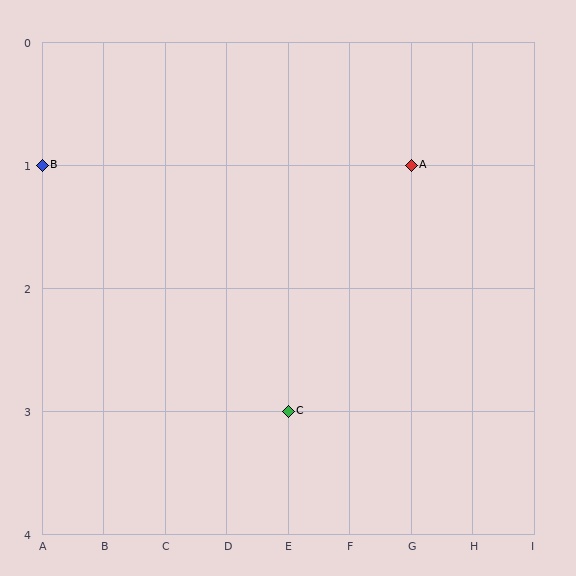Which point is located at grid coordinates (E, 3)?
Point C is at (E, 3).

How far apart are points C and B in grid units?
Points C and B are 4 columns and 2 rows apart (about 4.5 grid units diagonally).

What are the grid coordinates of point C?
Point C is at grid coordinates (E, 3).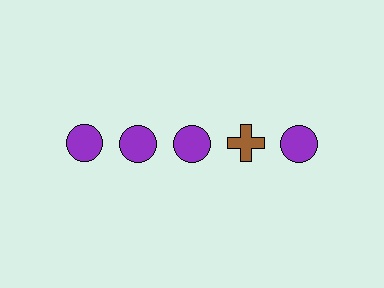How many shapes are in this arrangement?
There are 5 shapes arranged in a grid pattern.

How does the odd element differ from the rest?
It differs in both color (brown instead of purple) and shape (cross instead of circle).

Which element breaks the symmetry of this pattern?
The brown cross in the top row, second from right column breaks the symmetry. All other shapes are purple circles.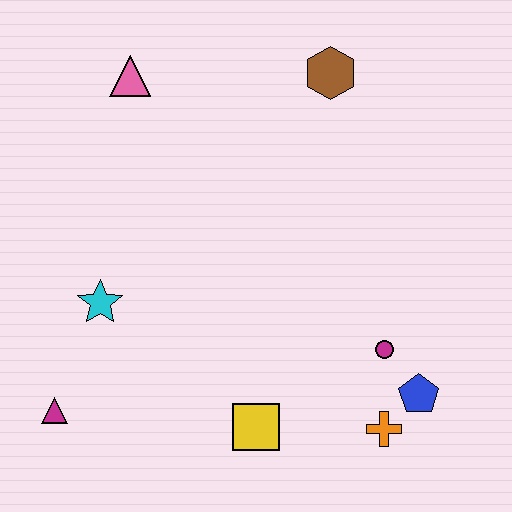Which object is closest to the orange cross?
The blue pentagon is closest to the orange cross.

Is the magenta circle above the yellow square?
Yes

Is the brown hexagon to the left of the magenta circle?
Yes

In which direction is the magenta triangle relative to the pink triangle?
The magenta triangle is below the pink triangle.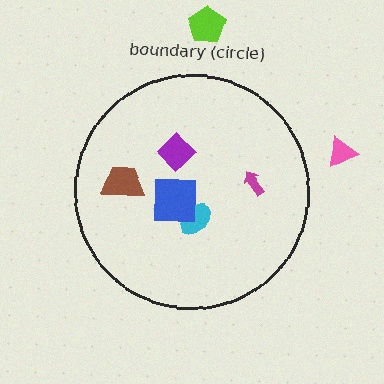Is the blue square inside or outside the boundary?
Inside.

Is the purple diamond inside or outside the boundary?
Inside.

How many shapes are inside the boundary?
5 inside, 2 outside.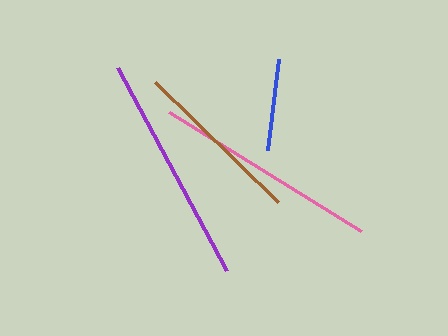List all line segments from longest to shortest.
From longest to shortest: purple, pink, brown, blue.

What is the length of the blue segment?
The blue segment is approximately 92 pixels long.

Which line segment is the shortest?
The blue line is the shortest at approximately 92 pixels.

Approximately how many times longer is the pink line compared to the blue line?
The pink line is approximately 2.4 times the length of the blue line.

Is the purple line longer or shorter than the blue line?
The purple line is longer than the blue line.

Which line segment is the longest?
The purple line is the longest at approximately 230 pixels.